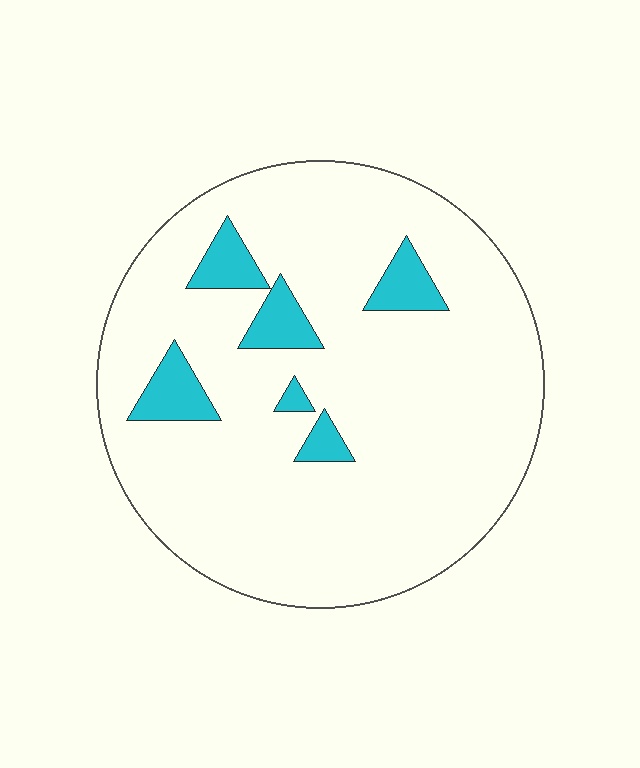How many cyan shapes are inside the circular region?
6.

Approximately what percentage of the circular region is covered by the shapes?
Approximately 10%.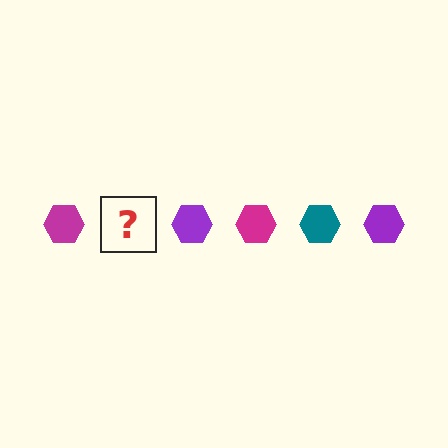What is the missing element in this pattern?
The missing element is a teal hexagon.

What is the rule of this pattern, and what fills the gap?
The rule is that the pattern cycles through magenta, teal, purple hexagons. The gap should be filled with a teal hexagon.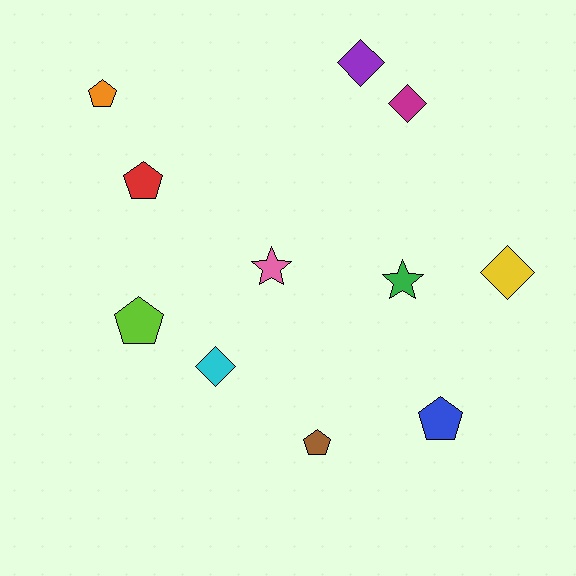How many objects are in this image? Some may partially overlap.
There are 11 objects.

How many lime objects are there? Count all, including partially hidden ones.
There is 1 lime object.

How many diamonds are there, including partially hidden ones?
There are 4 diamonds.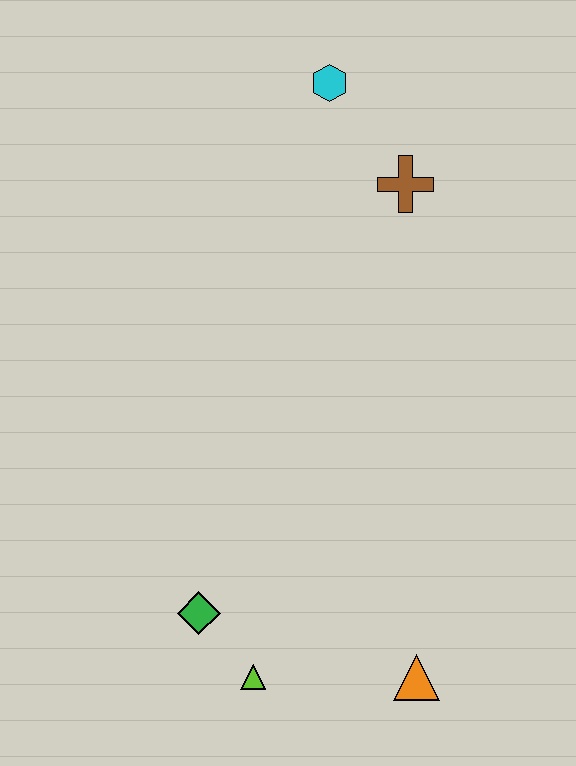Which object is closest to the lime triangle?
The green diamond is closest to the lime triangle.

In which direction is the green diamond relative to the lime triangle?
The green diamond is above the lime triangle.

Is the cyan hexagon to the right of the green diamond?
Yes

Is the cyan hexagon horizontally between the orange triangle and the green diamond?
Yes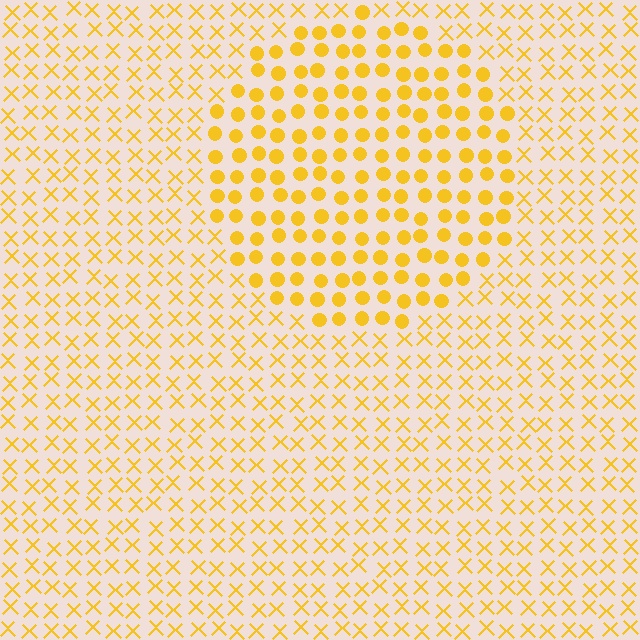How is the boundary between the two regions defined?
The boundary is defined by a change in element shape: circles inside vs. X marks outside. All elements share the same color and spacing.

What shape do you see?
I see a circle.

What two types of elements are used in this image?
The image uses circles inside the circle region and X marks outside it.